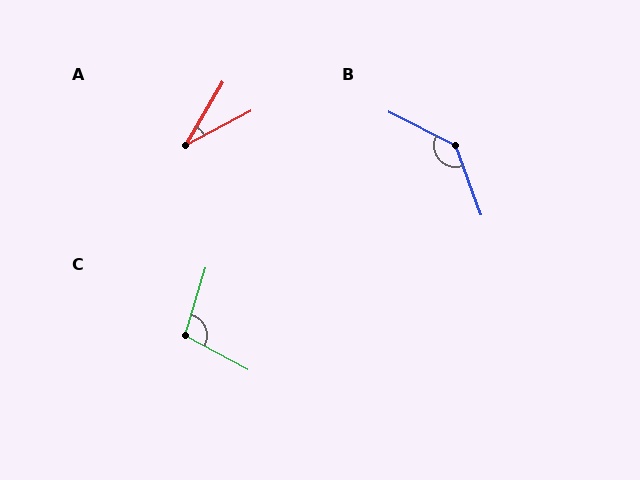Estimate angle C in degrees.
Approximately 102 degrees.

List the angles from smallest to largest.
A (31°), C (102°), B (136°).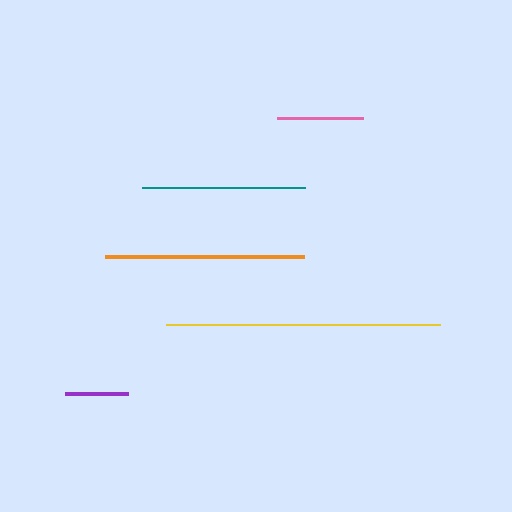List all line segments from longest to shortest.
From longest to shortest: yellow, orange, teal, pink, purple.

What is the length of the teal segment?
The teal segment is approximately 162 pixels long.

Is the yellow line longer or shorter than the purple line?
The yellow line is longer than the purple line.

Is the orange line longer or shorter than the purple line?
The orange line is longer than the purple line.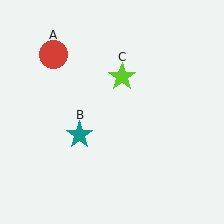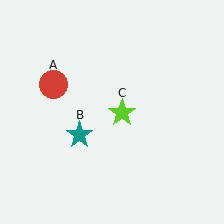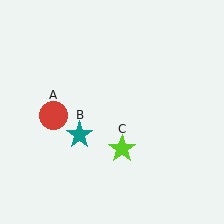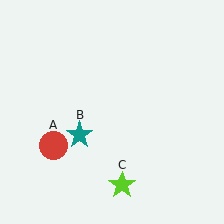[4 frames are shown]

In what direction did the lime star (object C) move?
The lime star (object C) moved down.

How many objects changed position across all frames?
2 objects changed position: red circle (object A), lime star (object C).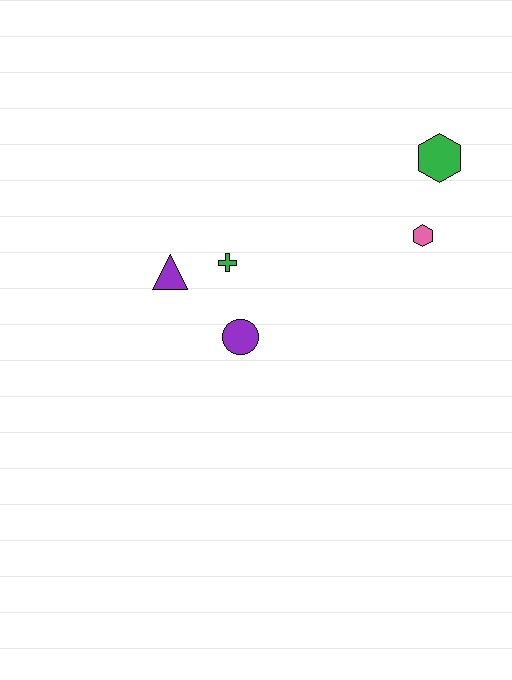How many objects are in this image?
There are 5 objects.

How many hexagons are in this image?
There are 2 hexagons.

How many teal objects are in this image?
There are no teal objects.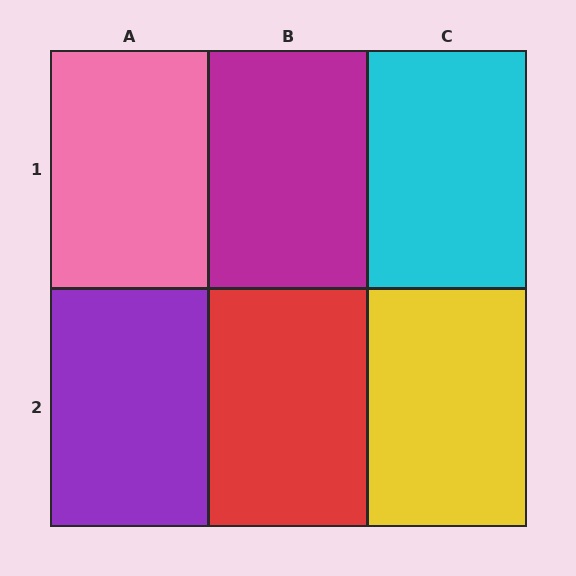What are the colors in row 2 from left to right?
Purple, red, yellow.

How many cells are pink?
1 cell is pink.